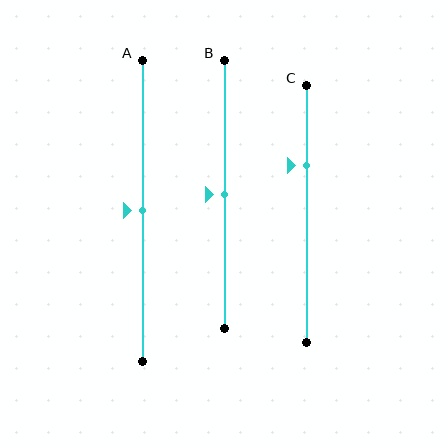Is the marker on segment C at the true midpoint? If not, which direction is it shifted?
No, the marker on segment C is shifted upward by about 19% of the segment length.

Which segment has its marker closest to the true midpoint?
Segment A has its marker closest to the true midpoint.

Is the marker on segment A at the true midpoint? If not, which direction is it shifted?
Yes, the marker on segment A is at the true midpoint.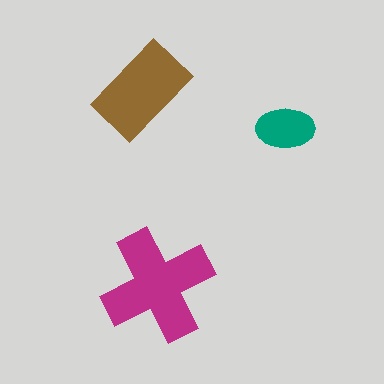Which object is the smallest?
The teal ellipse.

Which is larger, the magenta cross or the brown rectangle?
The magenta cross.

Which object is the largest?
The magenta cross.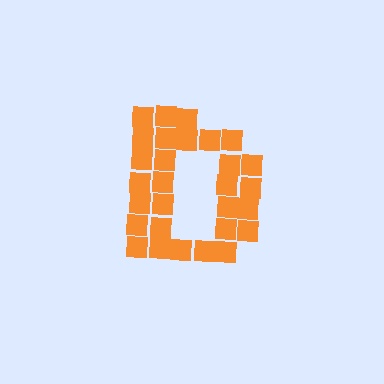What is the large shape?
The large shape is the letter D.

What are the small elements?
The small elements are squares.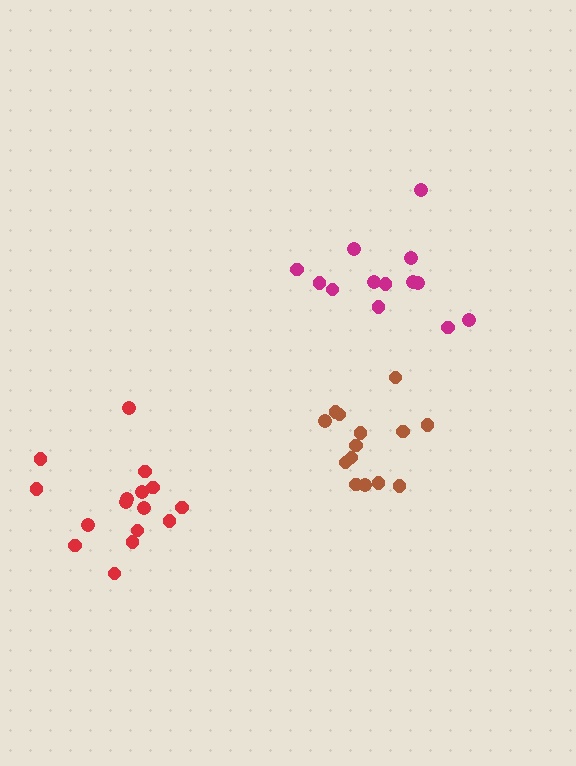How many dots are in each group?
Group 1: 14 dots, Group 2: 13 dots, Group 3: 16 dots (43 total).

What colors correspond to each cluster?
The clusters are colored: brown, magenta, red.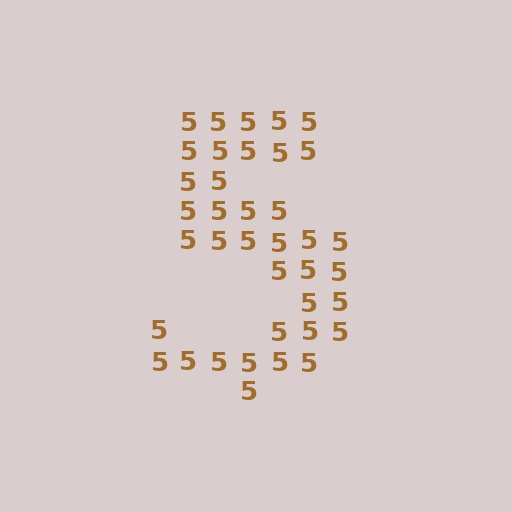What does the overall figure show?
The overall figure shows the digit 5.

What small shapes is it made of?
It is made of small digit 5's.